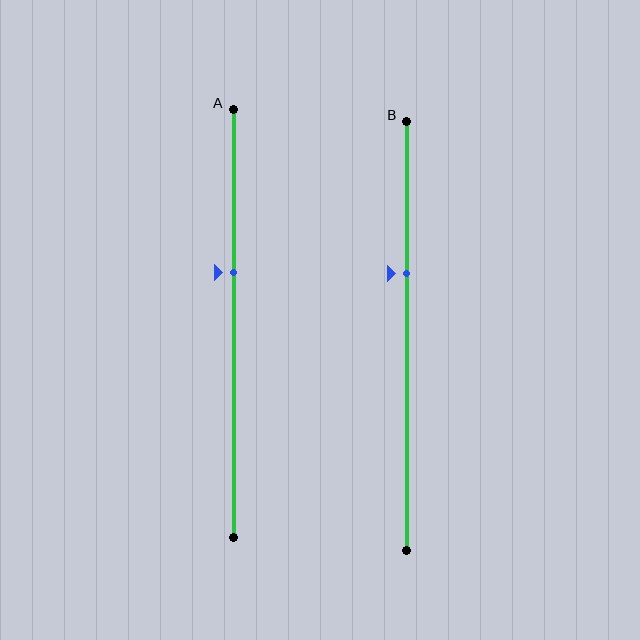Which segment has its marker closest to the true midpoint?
Segment A has its marker closest to the true midpoint.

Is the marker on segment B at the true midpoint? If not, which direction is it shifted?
No, the marker on segment B is shifted upward by about 15% of the segment length.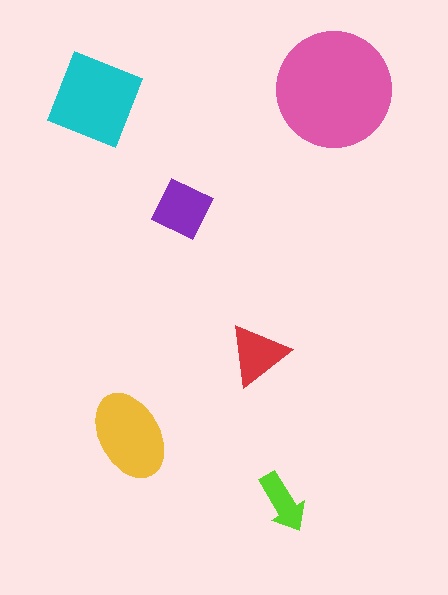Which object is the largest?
The pink circle.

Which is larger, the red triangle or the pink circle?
The pink circle.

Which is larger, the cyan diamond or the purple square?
The cyan diamond.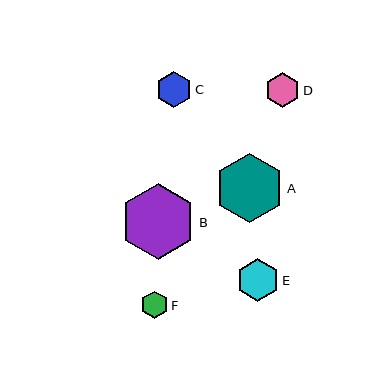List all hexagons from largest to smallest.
From largest to smallest: B, A, E, C, D, F.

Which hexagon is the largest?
Hexagon B is the largest with a size of approximately 76 pixels.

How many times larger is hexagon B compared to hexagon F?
Hexagon B is approximately 2.8 times the size of hexagon F.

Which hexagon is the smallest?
Hexagon F is the smallest with a size of approximately 27 pixels.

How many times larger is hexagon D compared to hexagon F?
Hexagon D is approximately 1.3 times the size of hexagon F.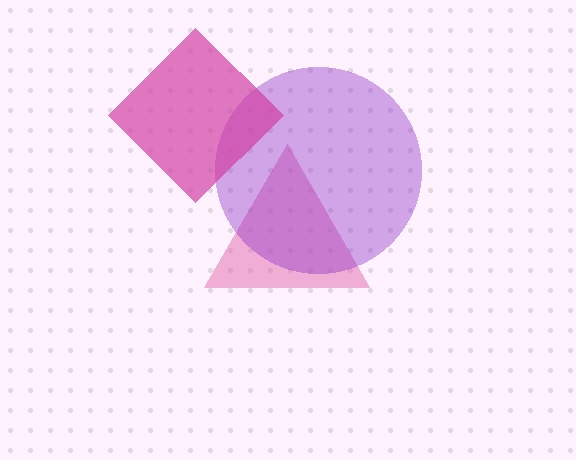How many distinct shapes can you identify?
There are 3 distinct shapes: a pink triangle, a purple circle, a magenta diamond.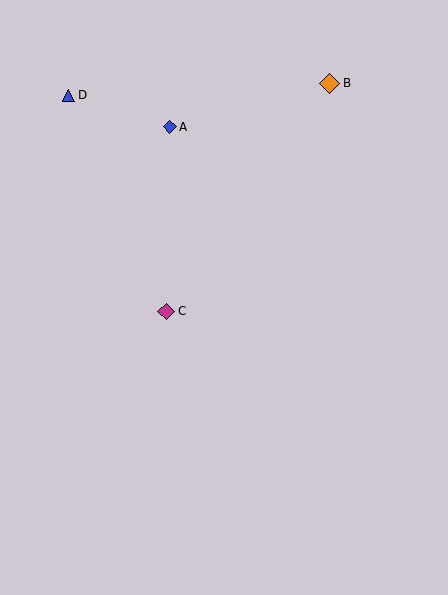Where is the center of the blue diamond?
The center of the blue diamond is at (170, 127).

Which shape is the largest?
The orange diamond (labeled B) is the largest.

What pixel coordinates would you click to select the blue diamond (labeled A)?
Click at (170, 127) to select the blue diamond A.